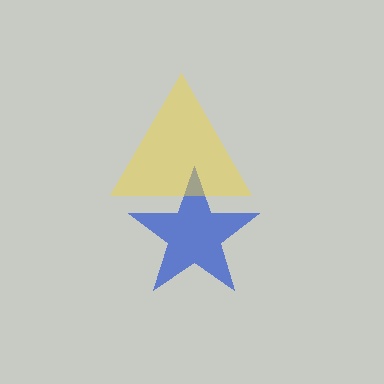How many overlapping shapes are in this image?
There are 2 overlapping shapes in the image.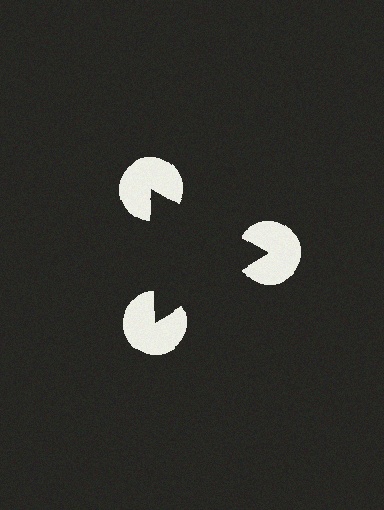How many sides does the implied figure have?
3 sides.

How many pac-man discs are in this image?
There are 3 — one at each vertex of the illusory triangle.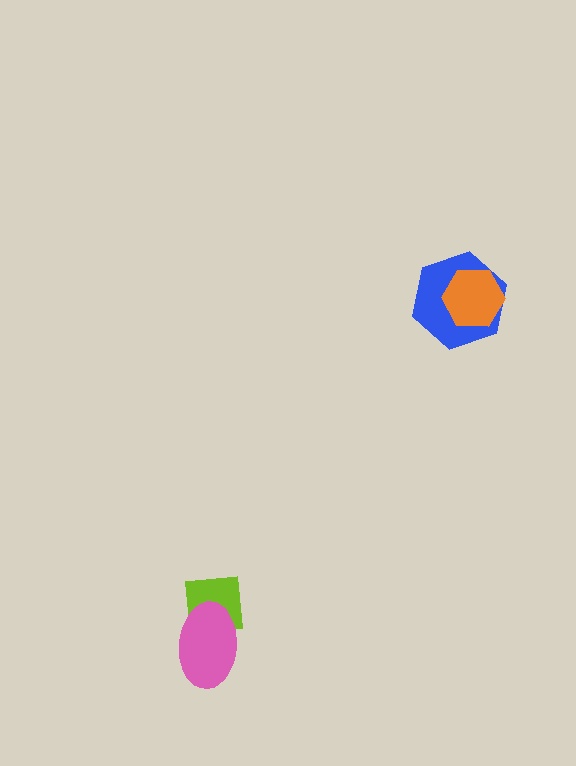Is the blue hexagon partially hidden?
Yes, it is partially covered by another shape.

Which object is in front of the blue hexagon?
The orange hexagon is in front of the blue hexagon.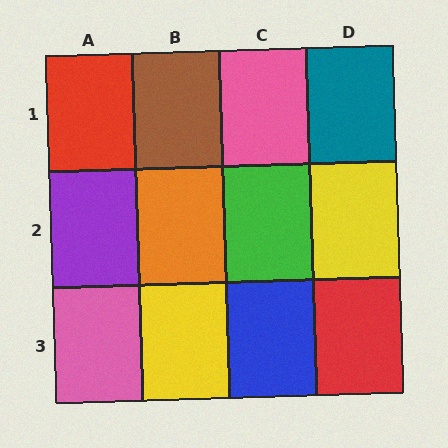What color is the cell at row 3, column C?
Blue.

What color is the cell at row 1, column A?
Red.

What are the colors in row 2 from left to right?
Purple, orange, green, yellow.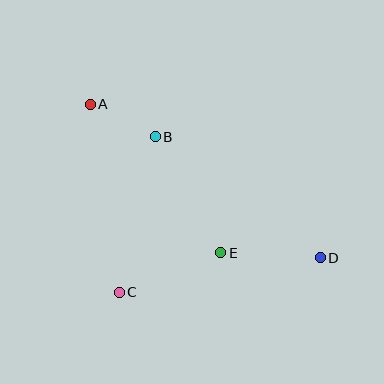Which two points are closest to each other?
Points A and B are closest to each other.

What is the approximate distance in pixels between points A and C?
The distance between A and C is approximately 190 pixels.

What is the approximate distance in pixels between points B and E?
The distance between B and E is approximately 133 pixels.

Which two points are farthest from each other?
Points A and D are farthest from each other.